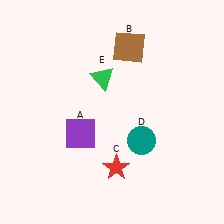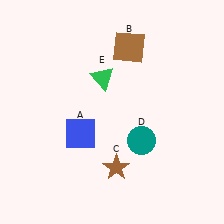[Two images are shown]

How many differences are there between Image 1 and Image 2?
There are 2 differences between the two images.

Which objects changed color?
A changed from purple to blue. C changed from red to brown.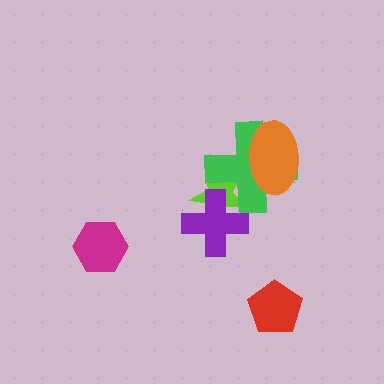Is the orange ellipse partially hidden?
No, no other shape covers it.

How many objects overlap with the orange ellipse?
1 object overlaps with the orange ellipse.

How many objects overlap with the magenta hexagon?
0 objects overlap with the magenta hexagon.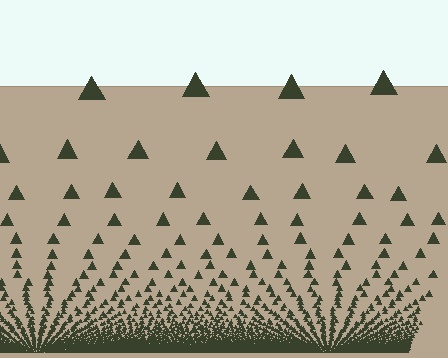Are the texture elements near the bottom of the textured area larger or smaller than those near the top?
Smaller. The gradient is inverted — elements near the bottom are smaller and denser.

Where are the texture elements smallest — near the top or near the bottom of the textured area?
Near the bottom.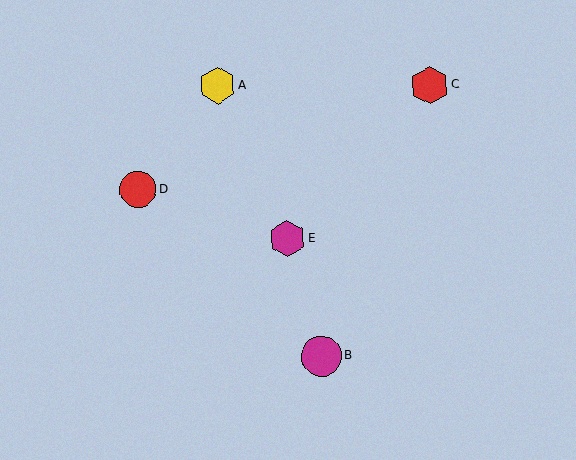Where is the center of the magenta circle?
The center of the magenta circle is at (321, 356).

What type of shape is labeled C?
Shape C is a red hexagon.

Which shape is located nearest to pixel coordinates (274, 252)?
The magenta hexagon (labeled E) at (287, 239) is nearest to that location.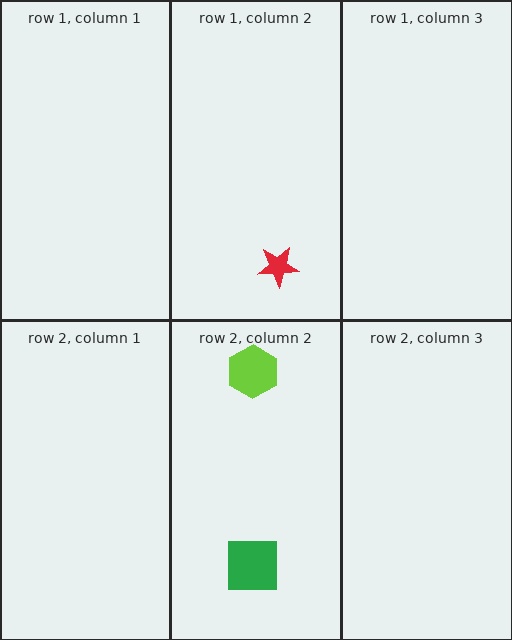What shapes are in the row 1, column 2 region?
The red star.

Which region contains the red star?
The row 1, column 2 region.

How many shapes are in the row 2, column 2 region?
2.